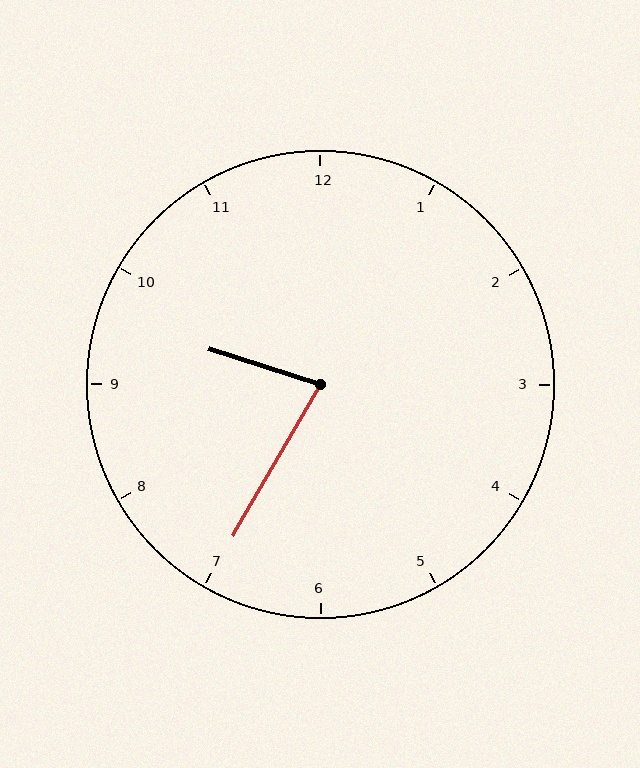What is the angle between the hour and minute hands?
Approximately 78 degrees.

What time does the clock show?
9:35.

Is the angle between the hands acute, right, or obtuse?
It is acute.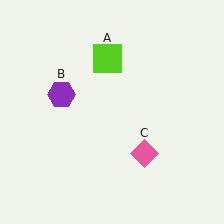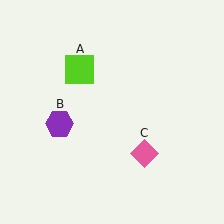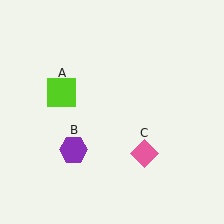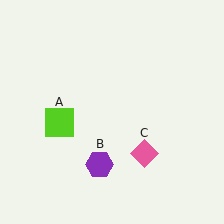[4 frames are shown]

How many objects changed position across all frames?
2 objects changed position: lime square (object A), purple hexagon (object B).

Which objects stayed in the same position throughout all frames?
Pink diamond (object C) remained stationary.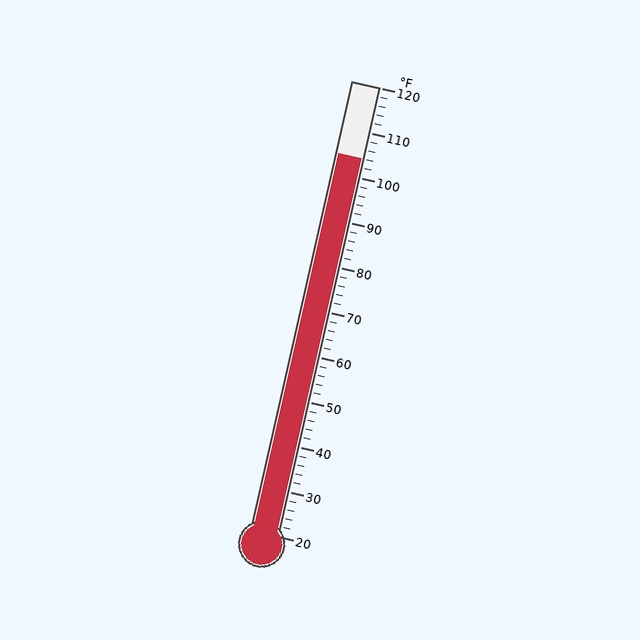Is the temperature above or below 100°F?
The temperature is above 100°F.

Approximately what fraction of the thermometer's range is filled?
The thermometer is filled to approximately 85% of its range.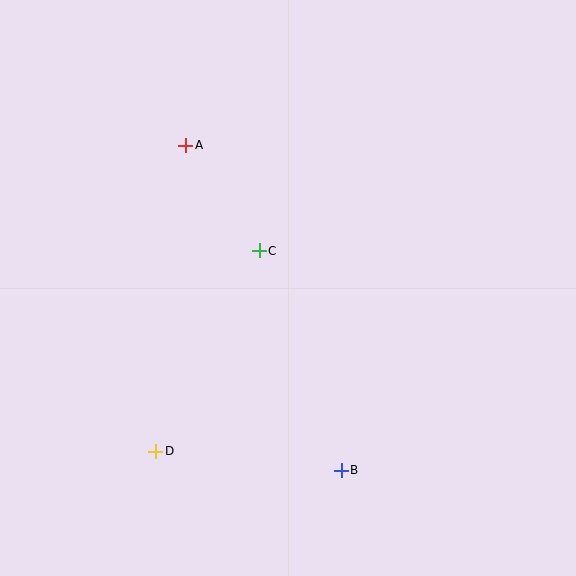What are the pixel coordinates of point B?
Point B is at (341, 470).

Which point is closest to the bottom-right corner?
Point B is closest to the bottom-right corner.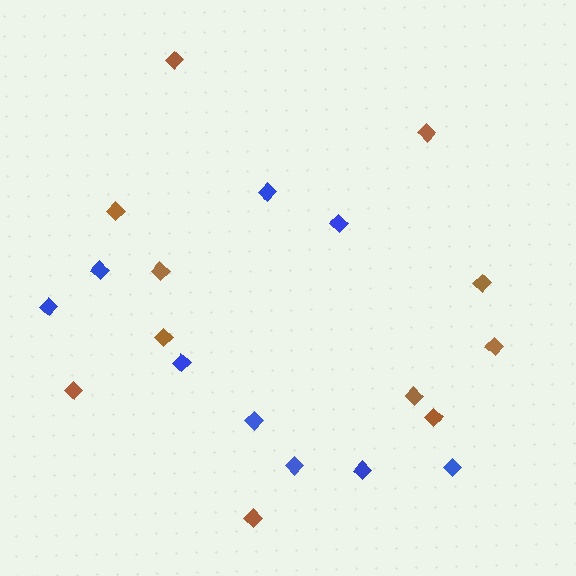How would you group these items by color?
There are 2 groups: one group of blue diamonds (9) and one group of brown diamonds (11).